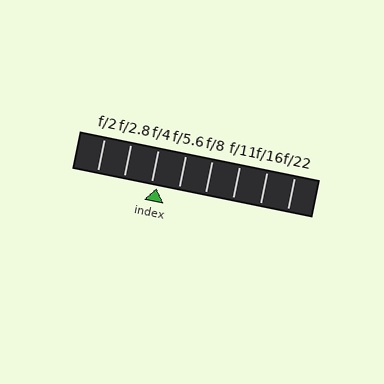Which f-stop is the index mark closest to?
The index mark is closest to f/4.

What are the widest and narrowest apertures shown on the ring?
The widest aperture shown is f/2 and the narrowest is f/22.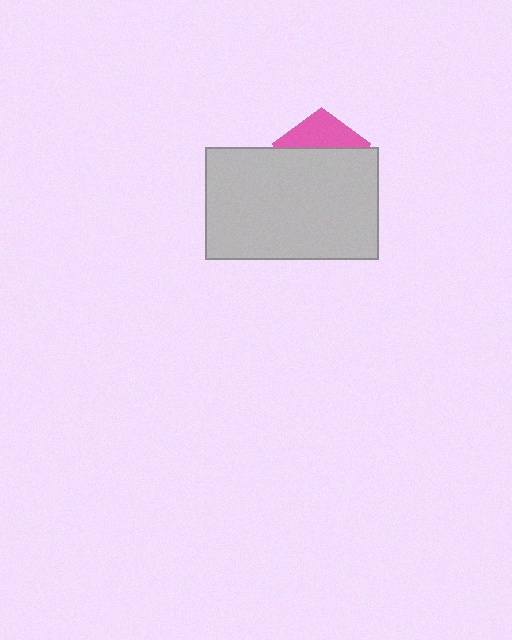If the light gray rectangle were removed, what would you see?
You would see the complete pink pentagon.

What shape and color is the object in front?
The object in front is a light gray rectangle.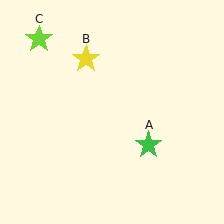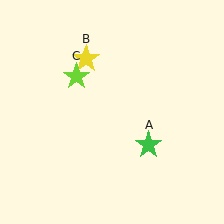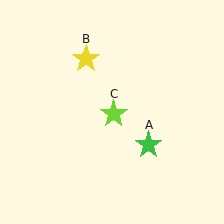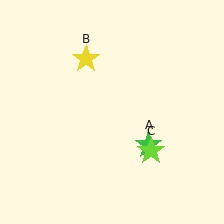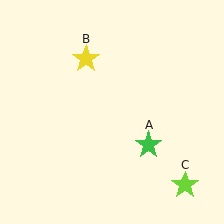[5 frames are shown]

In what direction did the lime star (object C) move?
The lime star (object C) moved down and to the right.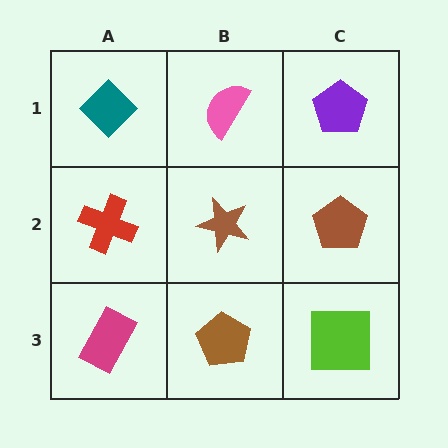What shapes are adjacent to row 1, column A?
A red cross (row 2, column A), a pink semicircle (row 1, column B).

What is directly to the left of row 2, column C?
A brown star.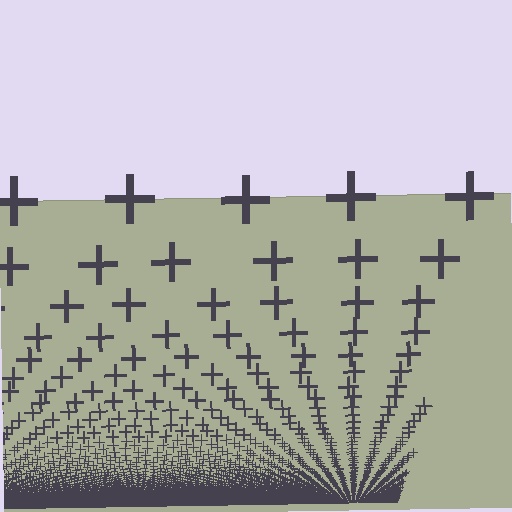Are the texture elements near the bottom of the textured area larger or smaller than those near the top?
Smaller. The gradient is inverted — elements near the bottom are smaller and denser.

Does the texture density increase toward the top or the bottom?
Density increases toward the bottom.